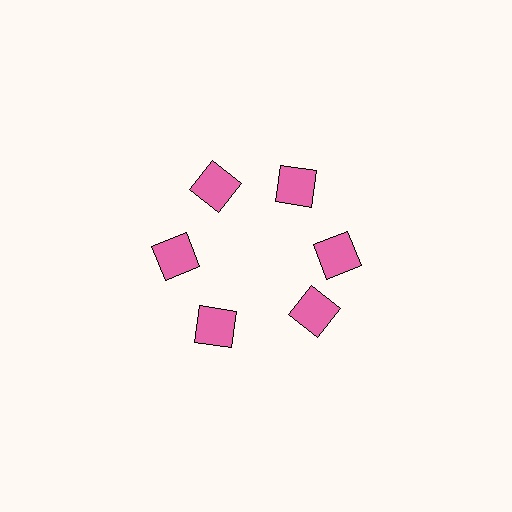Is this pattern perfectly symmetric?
No. The 6 pink squares are arranged in a ring, but one element near the 5 o'clock position is rotated out of alignment along the ring, breaking the 6-fold rotational symmetry.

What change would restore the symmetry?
The symmetry would be restored by rotating it back into even spacing with its neighbors so that all 6 squares sit at equal angles and equal distance from the center.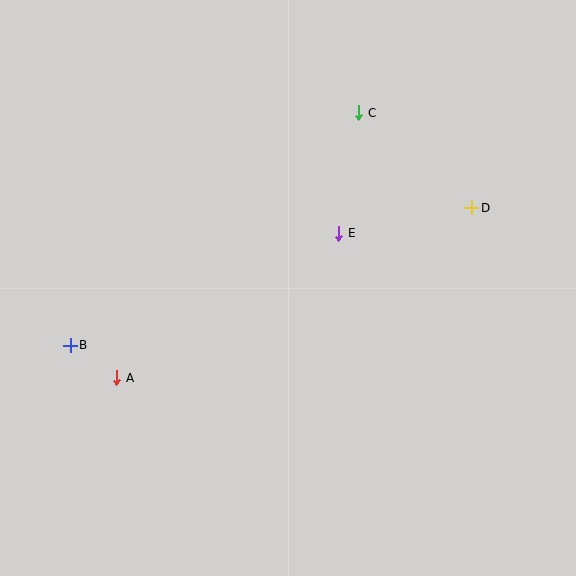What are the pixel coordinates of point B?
Point B is at (70, 345).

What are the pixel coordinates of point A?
Point A is at (117, 378).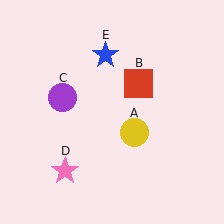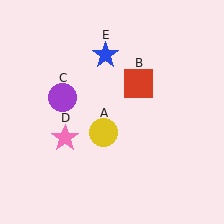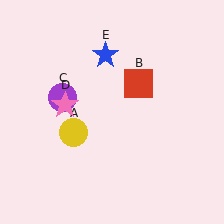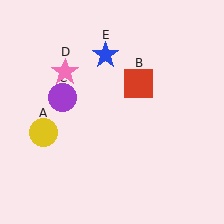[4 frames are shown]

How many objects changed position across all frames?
2 objects changed position: yellow circle (object A), pink star (object D).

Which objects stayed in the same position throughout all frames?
Red square (object B) and purple circle (object C) and blue star (object E) remained stationary.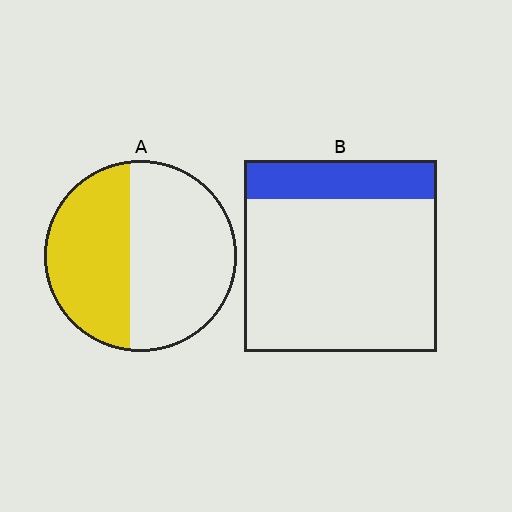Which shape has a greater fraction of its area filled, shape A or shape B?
Shape A.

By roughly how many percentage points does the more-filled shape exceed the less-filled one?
By roughly 25 percentage points (A over B).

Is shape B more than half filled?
No.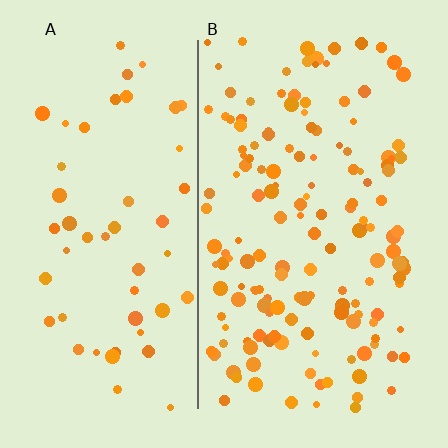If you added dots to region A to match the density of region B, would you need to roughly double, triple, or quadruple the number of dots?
Approximately triple.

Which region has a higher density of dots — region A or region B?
B (the right).